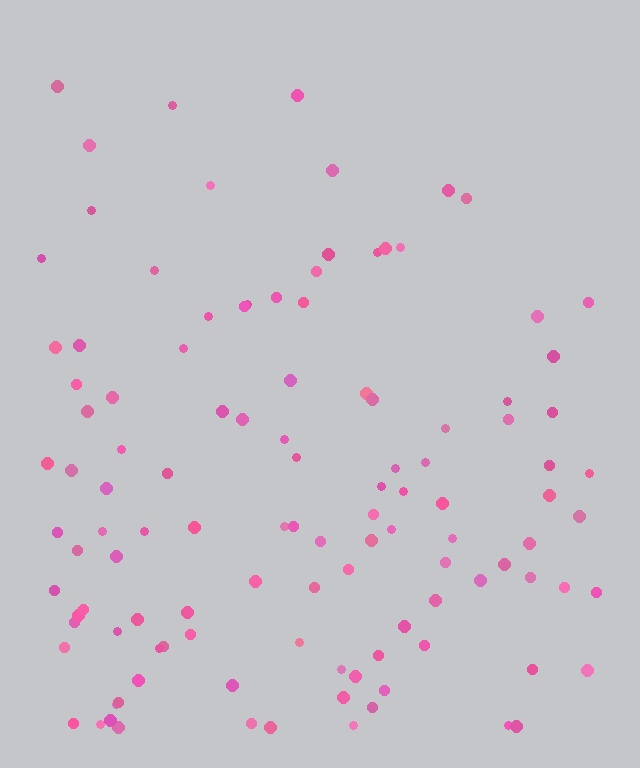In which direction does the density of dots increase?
From top to bottom, with the bottom side densest.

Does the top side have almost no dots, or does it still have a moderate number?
Still a moderate number, just noticeably fewer than the bottom.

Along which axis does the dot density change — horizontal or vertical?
Vertical.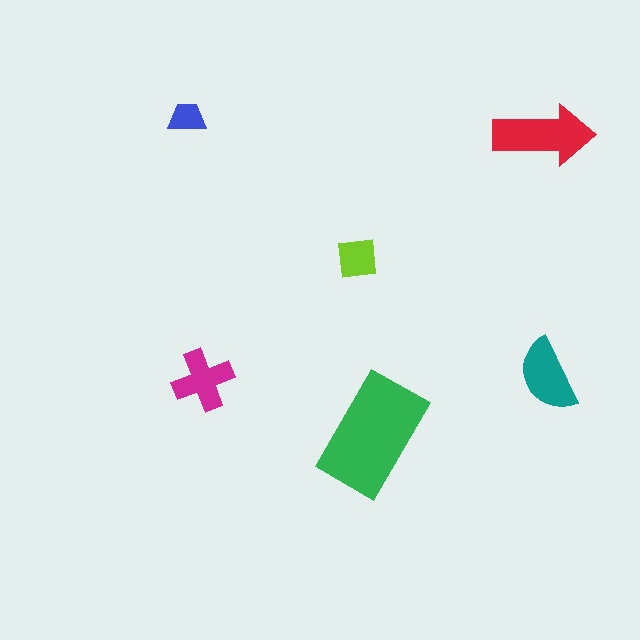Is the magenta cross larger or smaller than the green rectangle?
Smaller.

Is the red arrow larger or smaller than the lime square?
Larger.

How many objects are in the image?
There are 6 objects in the image.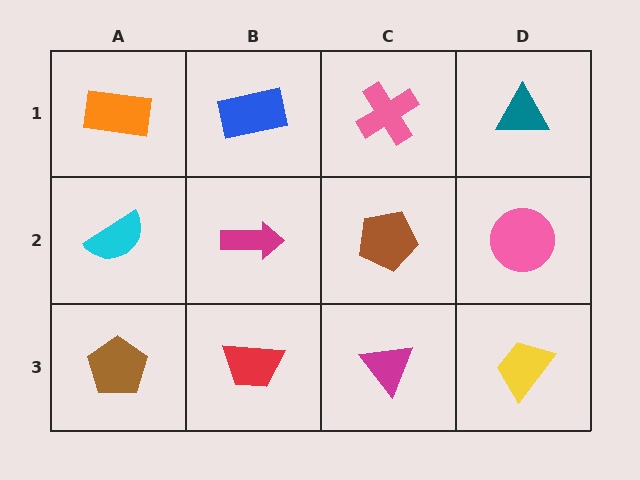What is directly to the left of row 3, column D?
A magenta triangle.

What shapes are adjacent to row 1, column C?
A brown pentagon (row 2, column C), a blue rectangle (row 1, column B), a teal triangle (row 1, column D).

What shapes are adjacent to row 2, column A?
An orange rectangle (row 1, column A), a brown pentagon (row 3, column A), a magenta arrow (row 2, column B).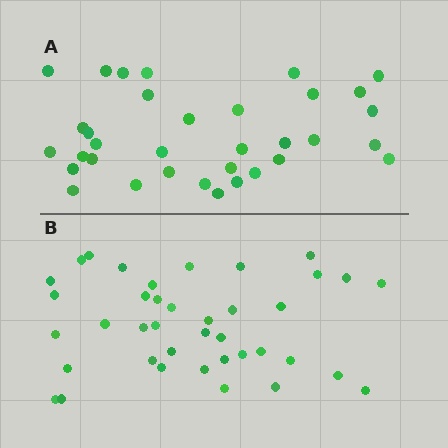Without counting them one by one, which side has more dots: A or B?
Region B (the bottom region) has more dots.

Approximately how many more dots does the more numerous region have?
Region B has about 5 more dots than region A.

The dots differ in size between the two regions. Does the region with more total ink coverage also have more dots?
No. Region A has more total ink coverage because its dots are larger, but region B actually contains more individual dots. Total area can be misleading — the number of items is what matters here.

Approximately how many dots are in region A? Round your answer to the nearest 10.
About 30 dots. (The exact count is 34, which rounds to 30.)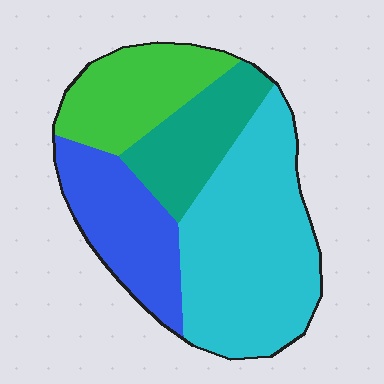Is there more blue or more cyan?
Cyan.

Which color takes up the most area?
Cyan, at roughly 45%.